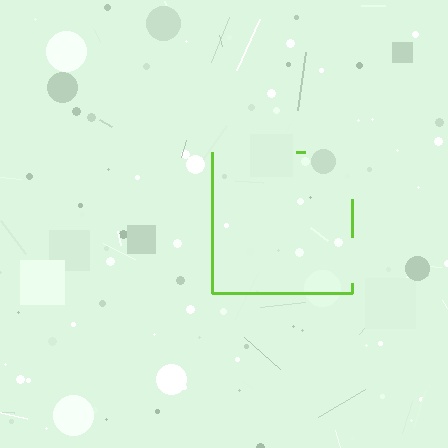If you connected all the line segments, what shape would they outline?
They would outline a square.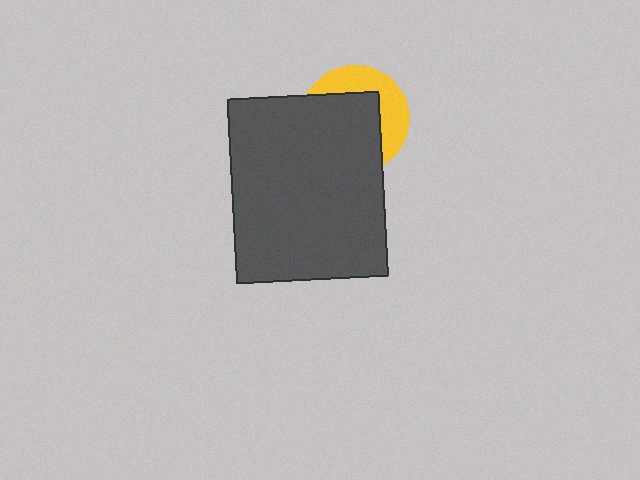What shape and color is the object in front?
The object in front is a dark gray rectangle.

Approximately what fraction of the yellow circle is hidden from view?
Roughly 63% of the yellow circle is hidden behind the dark gray rectangle.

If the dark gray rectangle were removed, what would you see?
You would see the complete yellow circle.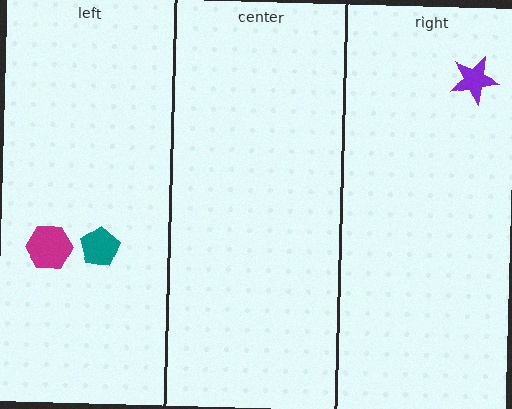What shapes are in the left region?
The teal pentagon, the magenta hexagon.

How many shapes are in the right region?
1.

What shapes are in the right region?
The purple star.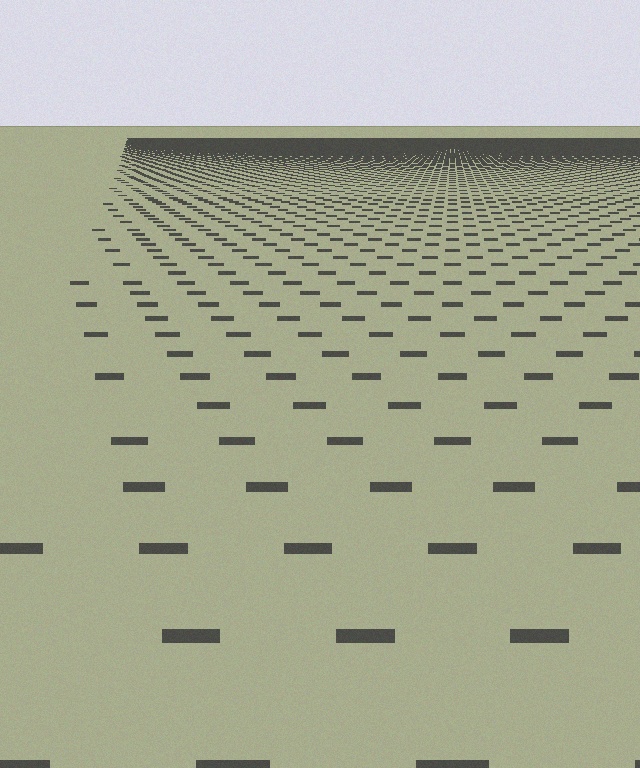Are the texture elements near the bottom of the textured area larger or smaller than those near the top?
Larger. Near the bottom, elements are closer to the viewer and appear at a bigger on-screen size.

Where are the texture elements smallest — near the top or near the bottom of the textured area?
Near the top.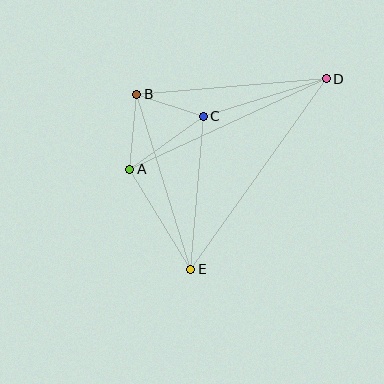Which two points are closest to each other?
Points B and C are closest to each other.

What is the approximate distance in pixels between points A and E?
The distance between A and E is approximately 117 pixels.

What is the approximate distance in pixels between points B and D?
The distance between B and D is approximately 190 pixels.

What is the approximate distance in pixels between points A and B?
The distance between A and B is approximately 76 pixels.